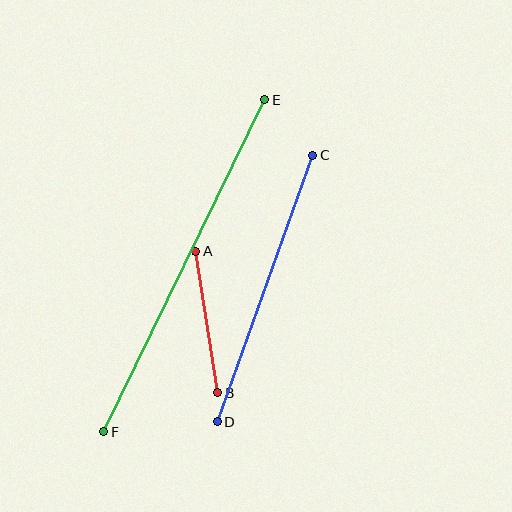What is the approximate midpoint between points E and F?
The midpoint is at approximately (184, 266) pixels.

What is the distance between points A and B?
The distance is approximately 143 pixels.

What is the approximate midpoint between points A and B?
The midpoint is at approximately (207, 322) pixels.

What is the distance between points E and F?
The distance is approximately 369 pixels.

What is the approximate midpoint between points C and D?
The midpoint is at approximately (265, 288) pixels.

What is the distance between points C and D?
The distance is approximately 283 pixels.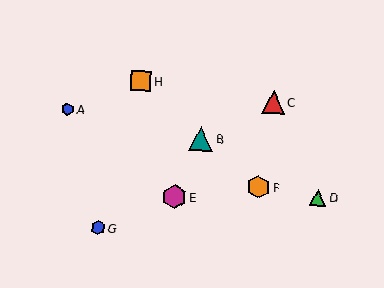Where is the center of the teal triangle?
The center of the teal triangle is at (201, 139).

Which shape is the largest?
The magenta hexagon (labeled E) is the largest.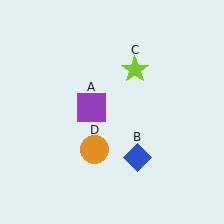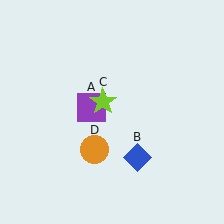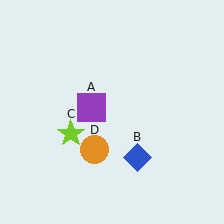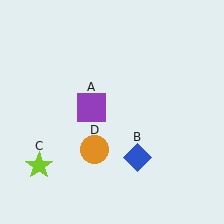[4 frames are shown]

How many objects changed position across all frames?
1 object changed position: lime star (object C).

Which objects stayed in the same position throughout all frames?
Purple square (object A) and blue diamond (object B) and orange circle (object D) remained stationary.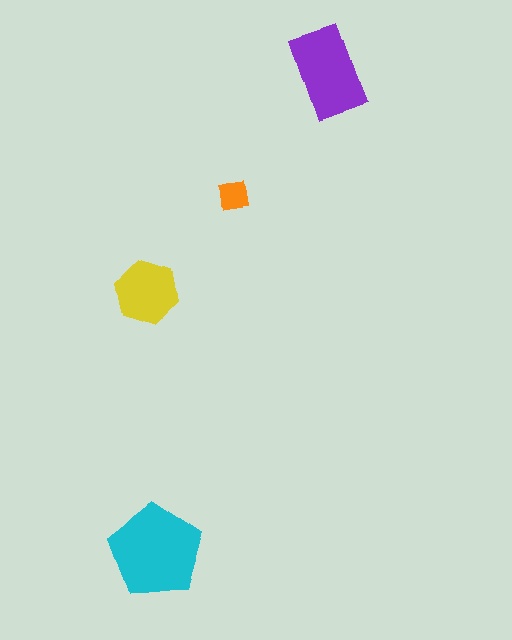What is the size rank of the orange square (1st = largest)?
4th.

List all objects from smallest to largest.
The orange square, the yellow hexagon, the purple rectangle, the cyan pentagon.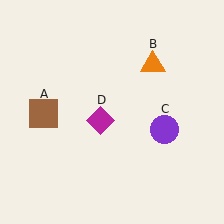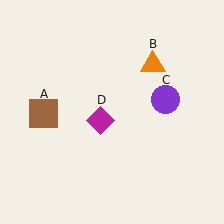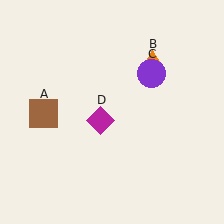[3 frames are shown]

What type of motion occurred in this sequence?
The purple circle (object C) rotated counterclockwise around the center of the scene.